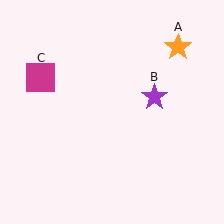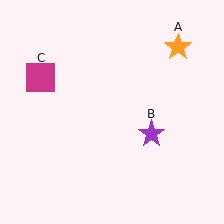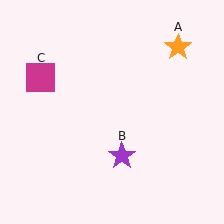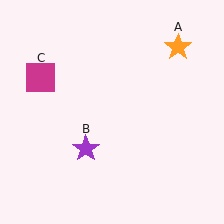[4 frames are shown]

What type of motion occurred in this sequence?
The purple star (object B) rotated clockwise around the center of the scene.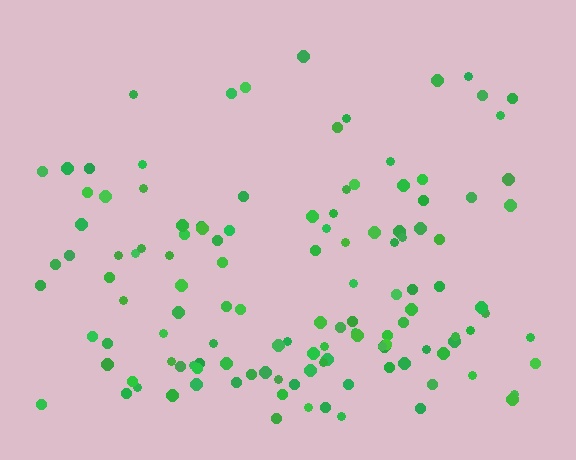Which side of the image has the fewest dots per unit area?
The top.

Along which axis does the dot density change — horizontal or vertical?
Vertical.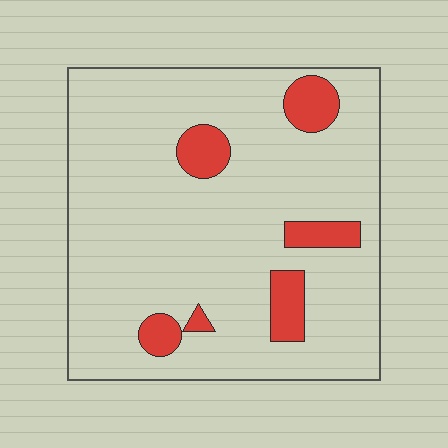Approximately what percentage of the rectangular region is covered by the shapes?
Approximately 10%.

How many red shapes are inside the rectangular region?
6.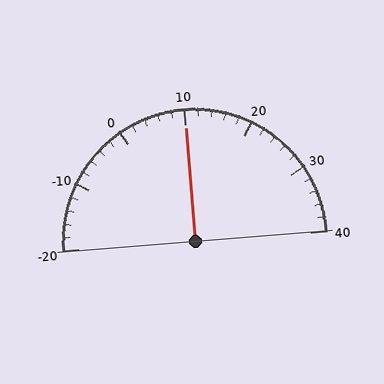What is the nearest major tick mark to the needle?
The nearest major tick mark is 10.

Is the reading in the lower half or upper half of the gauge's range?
The reading is in the upper half of the range (-20 to 40).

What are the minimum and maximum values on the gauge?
The gauge ranges from -20 to 40.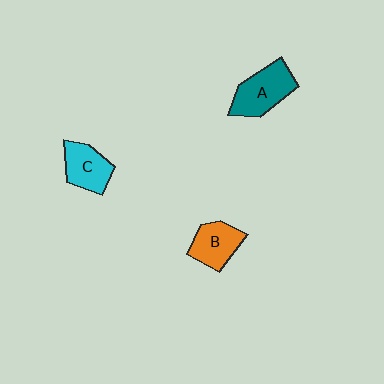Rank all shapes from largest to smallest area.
From largest to smallest: A (teal), C (cyan), B (orange).